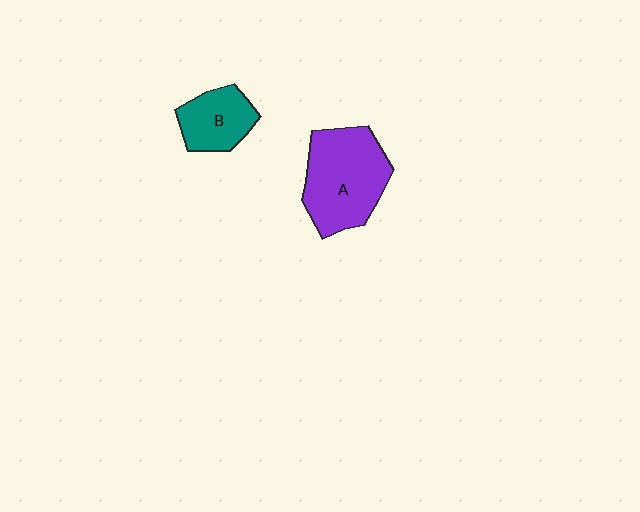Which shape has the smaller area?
Shape B (teal).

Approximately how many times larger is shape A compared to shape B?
Approximately 1.9 times.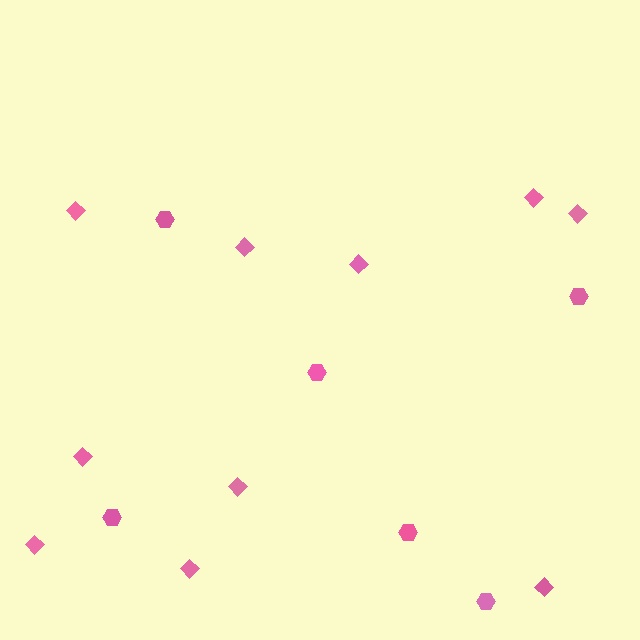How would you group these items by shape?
There are 2 groups: one group of diamonds (10) and one group of hexagons (6).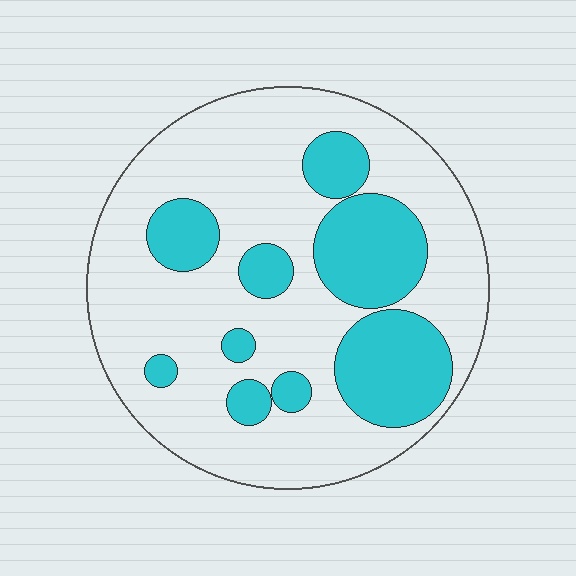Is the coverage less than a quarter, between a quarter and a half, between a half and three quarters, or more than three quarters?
Between a quarter and a half.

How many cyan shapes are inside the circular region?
9.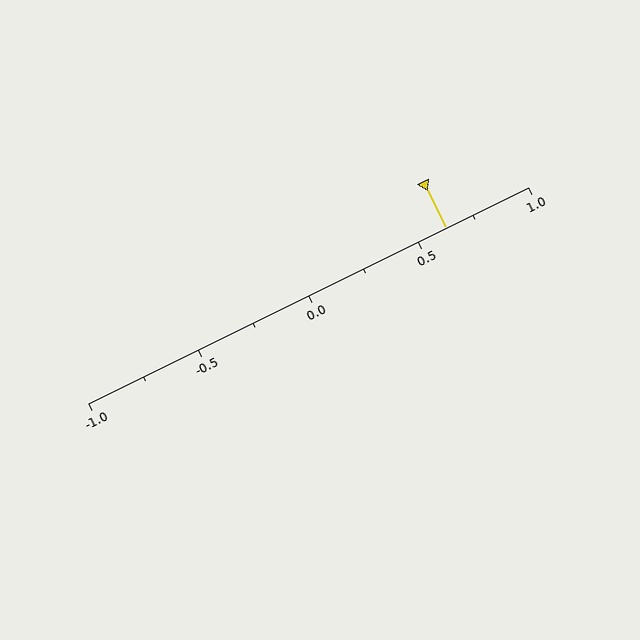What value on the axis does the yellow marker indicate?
The marker indicates approximately 0.62.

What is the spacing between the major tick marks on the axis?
The major ticks are spaced 0.5 apart.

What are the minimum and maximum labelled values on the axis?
The axis runs from -1.0 to 1.0.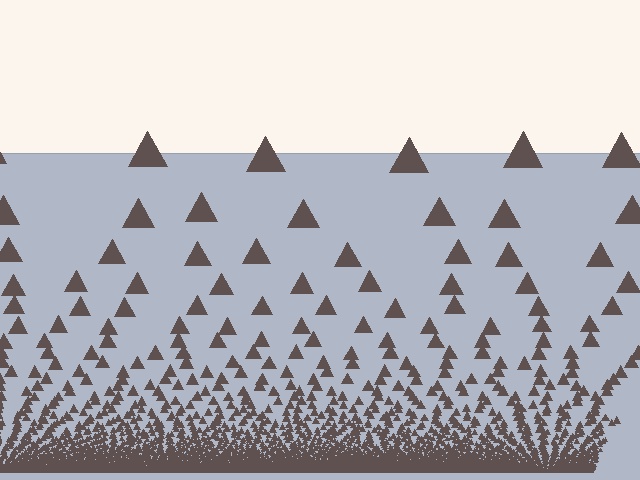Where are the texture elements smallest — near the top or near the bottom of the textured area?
Near the bottom.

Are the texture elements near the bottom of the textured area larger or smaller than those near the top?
Smaller. The gradient is inverted — elements near the bottom are smaller and denser.